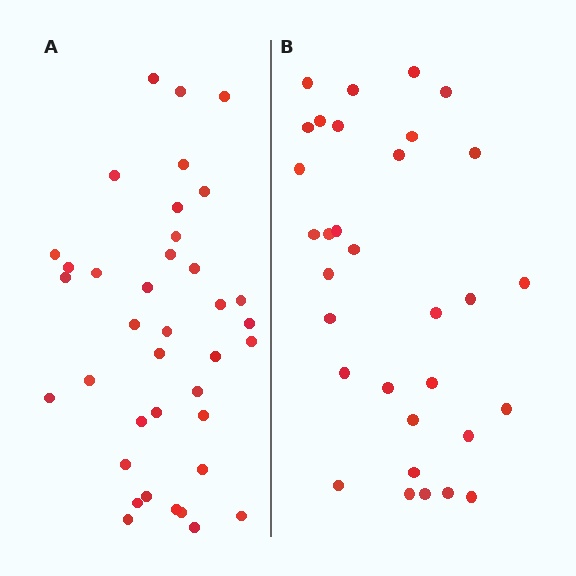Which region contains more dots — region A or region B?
Region A (the left region) has more dots.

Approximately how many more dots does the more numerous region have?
Region A has about 6 more dots than region B.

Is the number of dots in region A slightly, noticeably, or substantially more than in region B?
Region A has only slightly more — the two regions are fairly close. The ratio is roughly 1.2 to 1.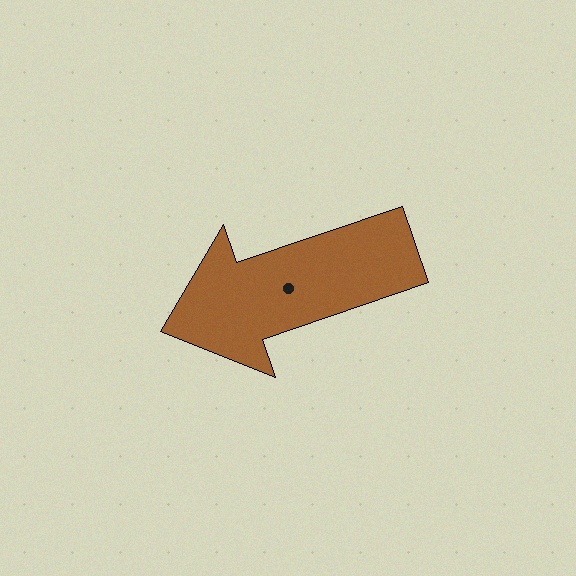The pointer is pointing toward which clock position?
Roughly 8 o'clock.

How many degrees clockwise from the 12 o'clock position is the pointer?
Approximately 251 degrees.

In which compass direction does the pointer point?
West.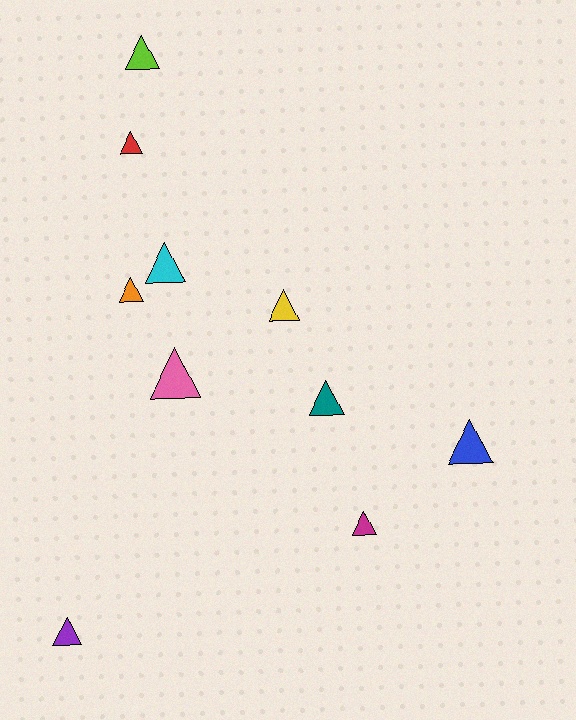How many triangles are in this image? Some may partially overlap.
There are 10 triangles.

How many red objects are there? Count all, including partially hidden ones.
There is 1 red object.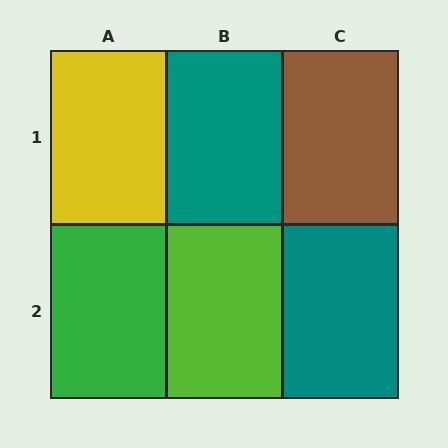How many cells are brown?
1 cell is brown.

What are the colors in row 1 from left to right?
Yellow, teal, brown.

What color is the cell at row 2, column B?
Lime.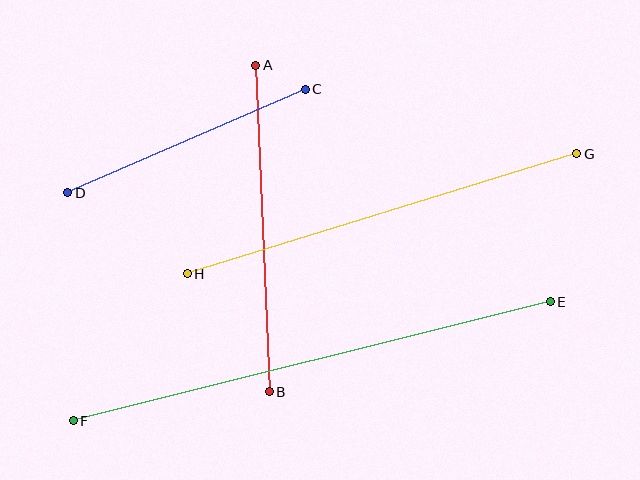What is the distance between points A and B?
The distance is approximately 326 pixels.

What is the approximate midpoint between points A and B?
The midpoint is at approximately (262, 229) pixels.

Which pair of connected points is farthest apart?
Points E and F are farthest apart.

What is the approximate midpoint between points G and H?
The midpoint is at approximately (382, 214) pixels.